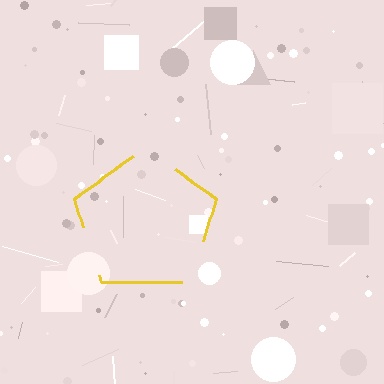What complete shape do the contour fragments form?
The contour fragments form a pentagon.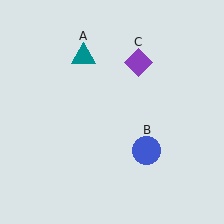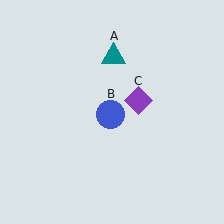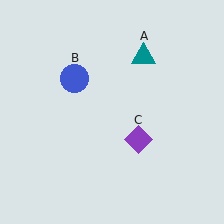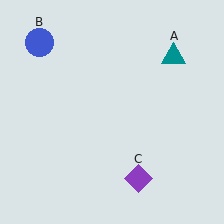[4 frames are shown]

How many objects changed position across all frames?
3 objects changed position: teal triangle (object A), blue circle (object B), purple diamond (object C).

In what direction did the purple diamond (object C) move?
The purple diamond (object C) moved down.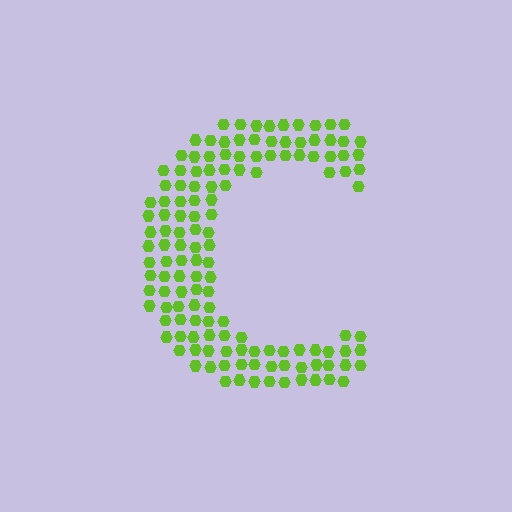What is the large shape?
The large shape is the letter C.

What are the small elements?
The small elements are hexagons.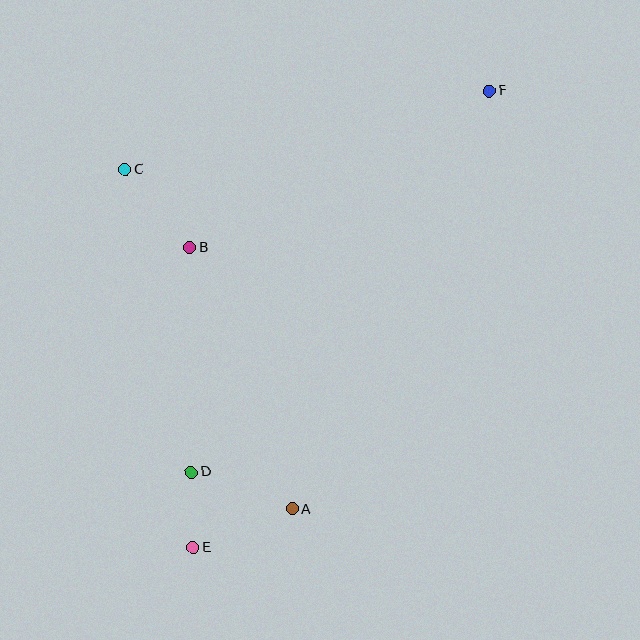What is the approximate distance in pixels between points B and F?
The distance between B and F is approximately 338 pixels.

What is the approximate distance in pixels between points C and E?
The distance between C and E is approximately 384 pixels.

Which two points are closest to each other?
Points D and E are closest to each other.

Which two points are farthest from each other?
Points E and F are farthest from each other.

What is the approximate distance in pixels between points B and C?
The distance between B and C is approximately 101 pixels.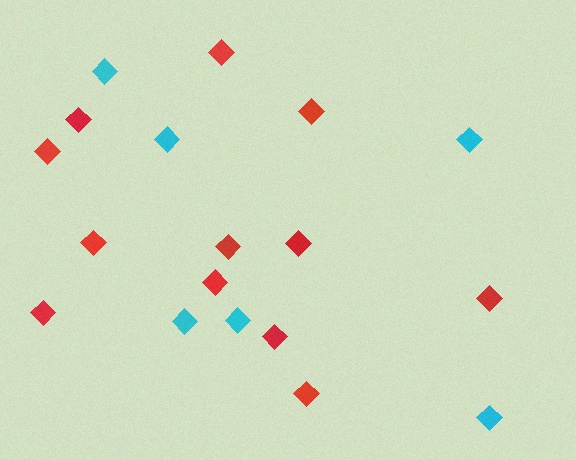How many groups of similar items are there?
There are 2 groups: one group of red diamonds (12) and one group of cyan diamonds (6).